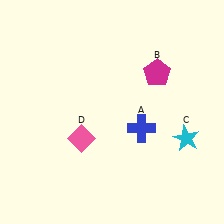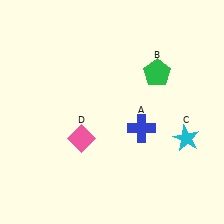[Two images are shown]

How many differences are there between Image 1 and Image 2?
There is 1 difference between the two images.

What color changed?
The pentagon (B) changed from magenta in Image 1 to green in Image 2.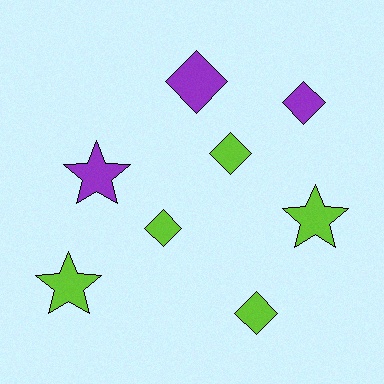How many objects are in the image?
There are 8 objects.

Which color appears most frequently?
Lime, with 5 objects.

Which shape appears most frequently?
Diamond, with 5 objects.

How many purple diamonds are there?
There are 2 purple diamonds.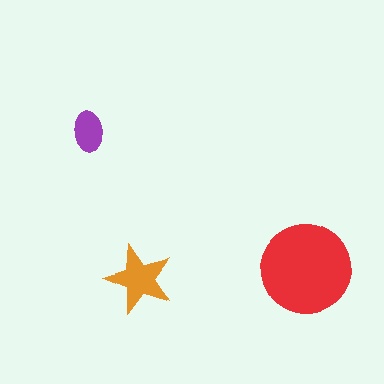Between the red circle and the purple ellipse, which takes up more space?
The red circle.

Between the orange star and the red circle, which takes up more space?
The red circle.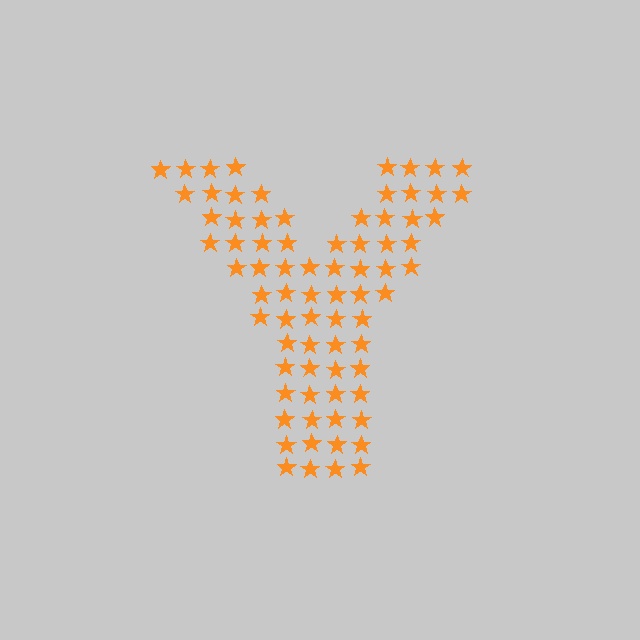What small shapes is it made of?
It is made of small stars.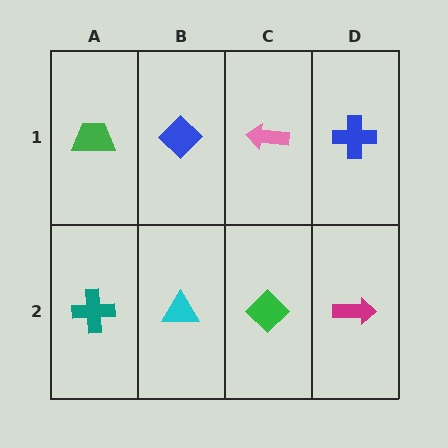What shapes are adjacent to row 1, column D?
A magenta arrow (row 2, column D), a pink arrow (row 1, column C).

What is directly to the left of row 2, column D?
A green diamond.